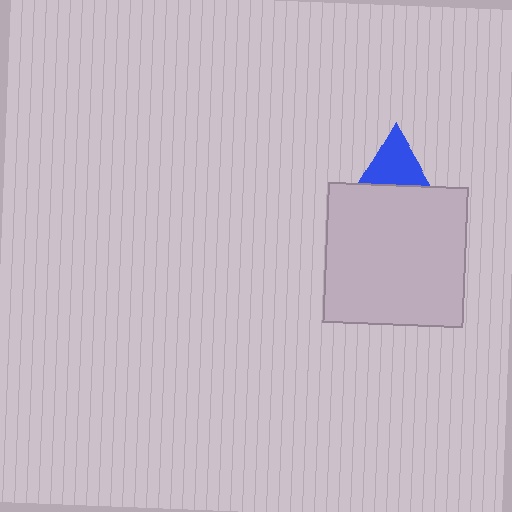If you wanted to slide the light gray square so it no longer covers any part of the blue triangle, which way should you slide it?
Slide it down — that is the most direct way to separate the two shapes.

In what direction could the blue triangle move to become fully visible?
The blue triangle could move up. That would shift it out from behind the light gray square entirely.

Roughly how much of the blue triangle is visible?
About half of it is visible (roughly 48%).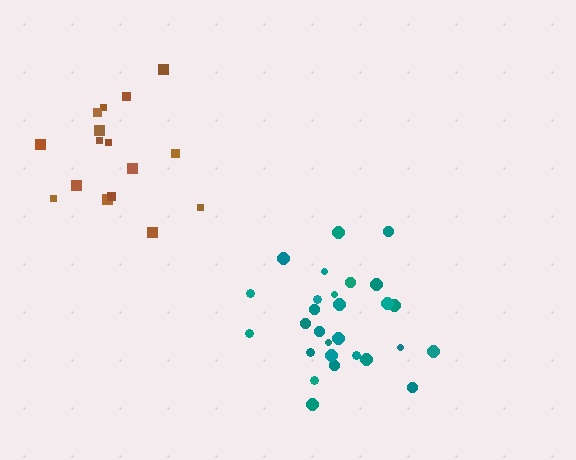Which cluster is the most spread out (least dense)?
Brown.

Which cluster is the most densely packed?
Teal.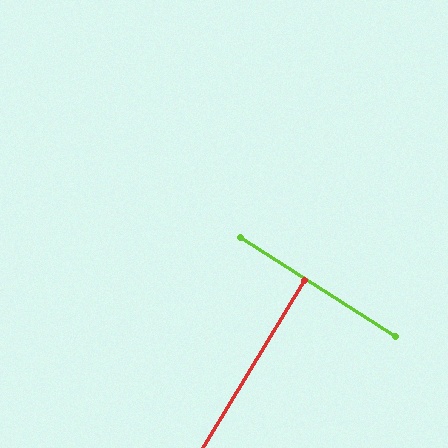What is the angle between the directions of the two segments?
Approximately 88 degrees.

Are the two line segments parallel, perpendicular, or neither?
Perpendicular — they meet at approximately 88°.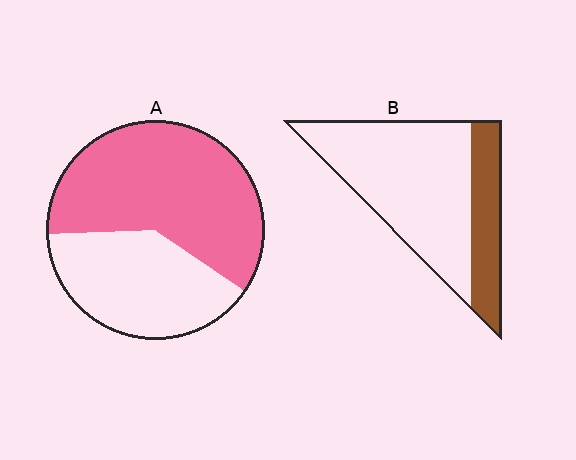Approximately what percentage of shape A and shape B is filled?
A is approximately 60% and B is approximately 25%.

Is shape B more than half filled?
No.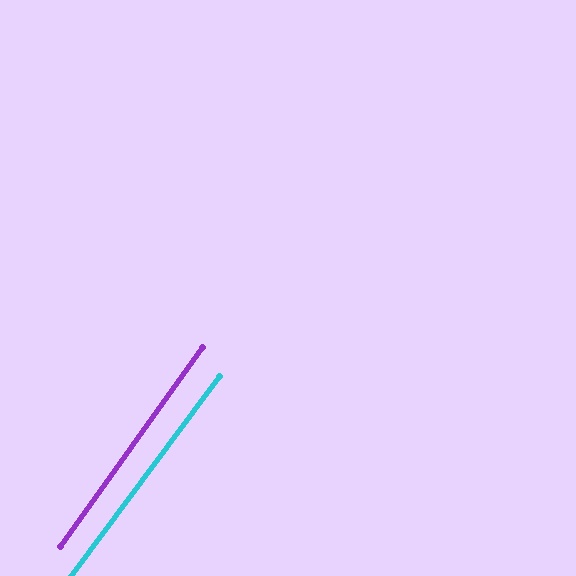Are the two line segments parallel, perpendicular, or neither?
Parallel — their directions differ by only 1.0°.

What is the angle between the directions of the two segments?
Approximately 1 degree.